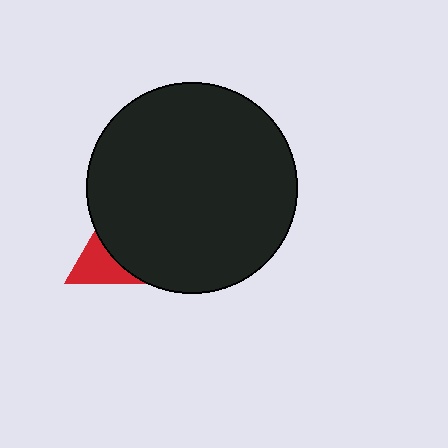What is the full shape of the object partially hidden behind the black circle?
The partially hidden object is a red triangle.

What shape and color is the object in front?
The object in front is a black circle.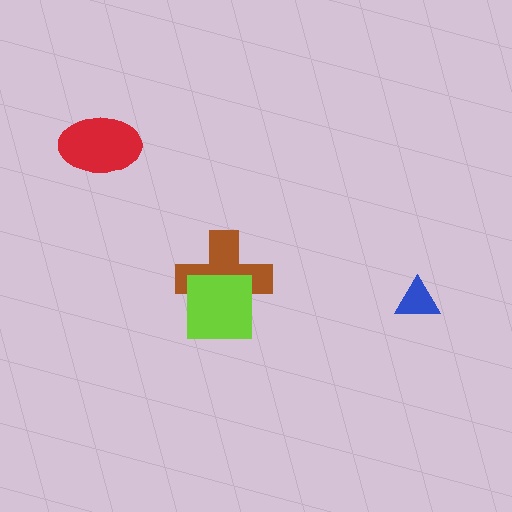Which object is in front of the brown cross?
The lime square is in front of the brown cross.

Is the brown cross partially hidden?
Yes, it is partially covered by another shape.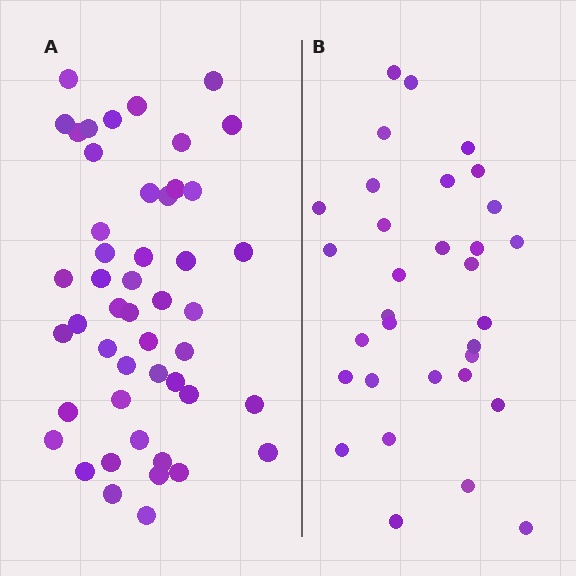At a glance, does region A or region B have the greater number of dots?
Region A (the left region) has more dots.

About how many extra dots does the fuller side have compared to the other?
Region A has approximately 15 more dots than region B.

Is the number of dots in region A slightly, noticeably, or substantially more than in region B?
Region A has substantially more. The ratio is roughly 1.5 to 1.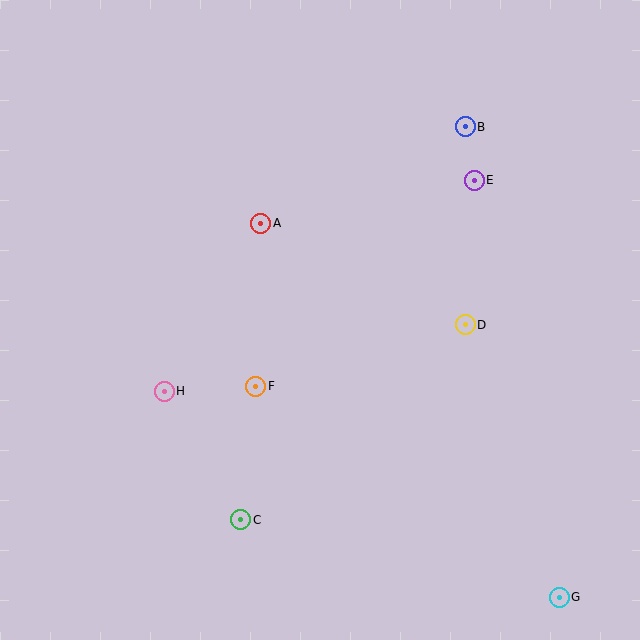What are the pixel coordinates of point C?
Point C is at (241, 520).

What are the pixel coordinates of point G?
Point G is at (559, 597).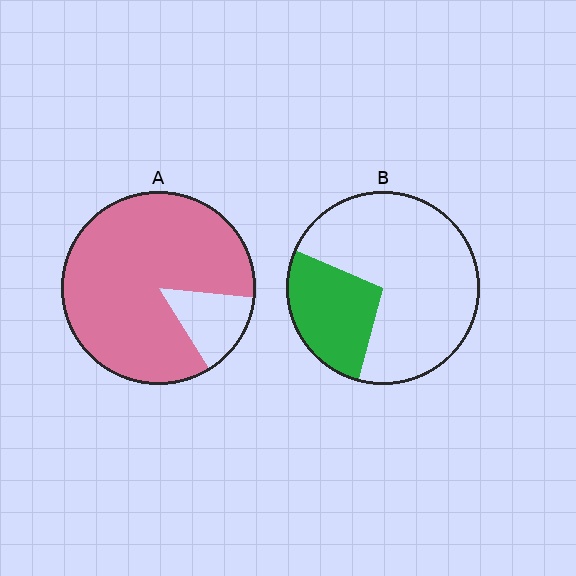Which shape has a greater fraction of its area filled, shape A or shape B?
Shape A.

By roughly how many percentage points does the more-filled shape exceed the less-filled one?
By roughly 60 percentage points (A over B).